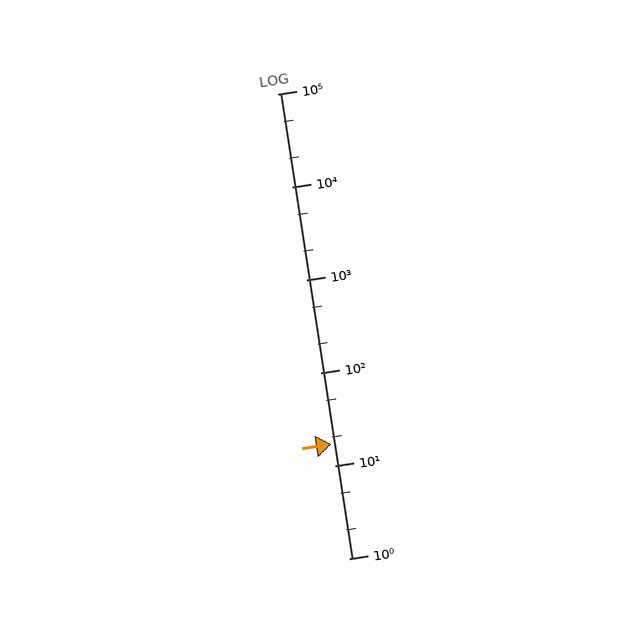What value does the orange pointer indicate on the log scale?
The pointer indicates approximately 17.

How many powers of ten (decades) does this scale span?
The scale spans 5 decades, from 1 to 100000.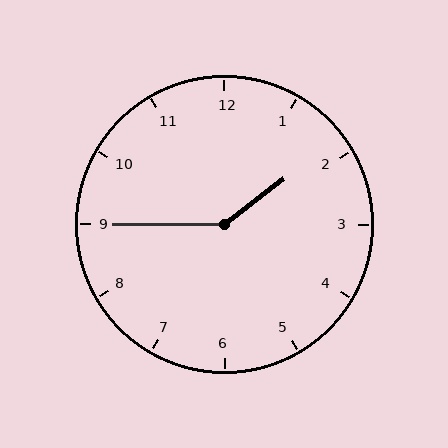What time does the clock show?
1:45.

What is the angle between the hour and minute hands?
Approximately 142 degrees.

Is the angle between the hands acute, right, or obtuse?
It is obtuse.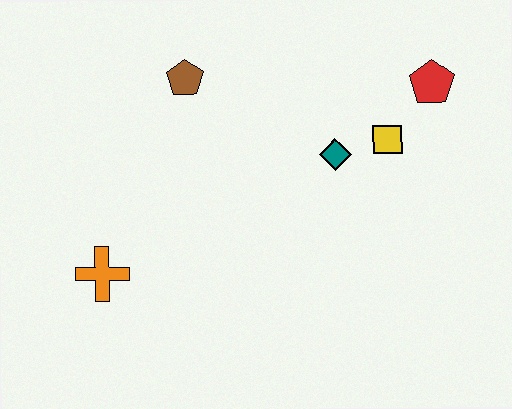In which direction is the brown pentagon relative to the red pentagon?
The brown pentagon is to the left of the red pentagon.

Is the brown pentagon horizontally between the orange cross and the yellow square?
Yes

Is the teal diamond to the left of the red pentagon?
Yes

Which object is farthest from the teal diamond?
The orange cross is farthest from the teal diamond.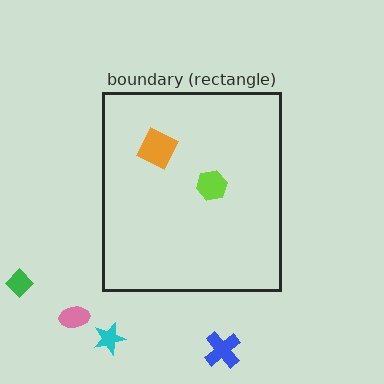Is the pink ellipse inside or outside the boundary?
Outside.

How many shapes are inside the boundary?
2 inside, 4 outside.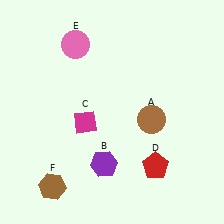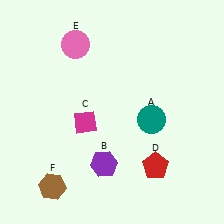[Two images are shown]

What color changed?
The circle (A) changed from brown in Image 1 to teal in Image 2.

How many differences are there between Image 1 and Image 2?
There is 1 difference between the two images.